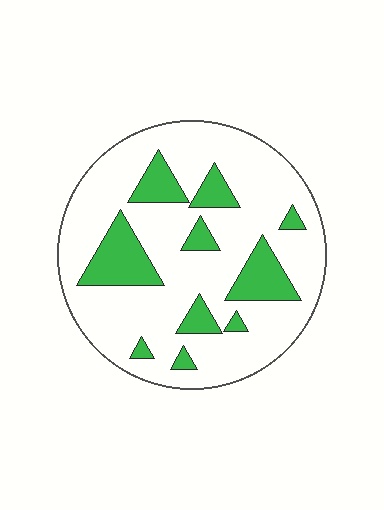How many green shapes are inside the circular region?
10.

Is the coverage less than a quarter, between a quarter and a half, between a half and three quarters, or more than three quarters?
Less than a quarter.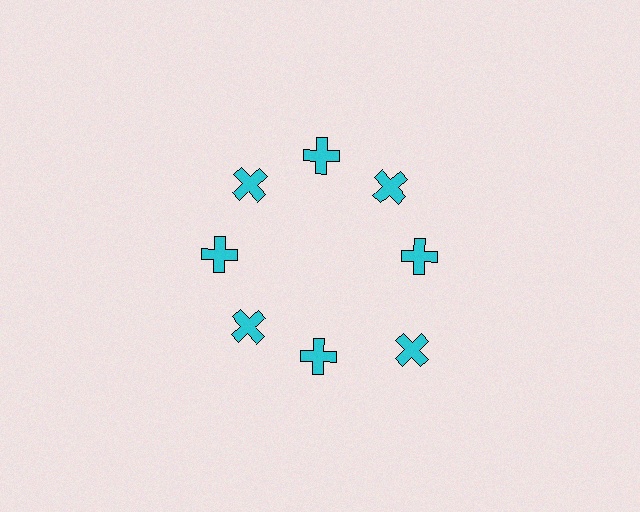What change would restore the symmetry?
The symmetry would be restored by moving it inward, back onto the ring so that all 8 crosses sit at equal angles and equal distance from the center.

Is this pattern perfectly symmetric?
No. The 8 cyan crosses are arranged in a ring, but one element near the 4 o'clock position is pushed outward from the center, breaking the 8-fold rotational symmetry.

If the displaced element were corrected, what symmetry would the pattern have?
It would have 8-fold rotational symmetry — the pattern would map onto itself every 45 degrees.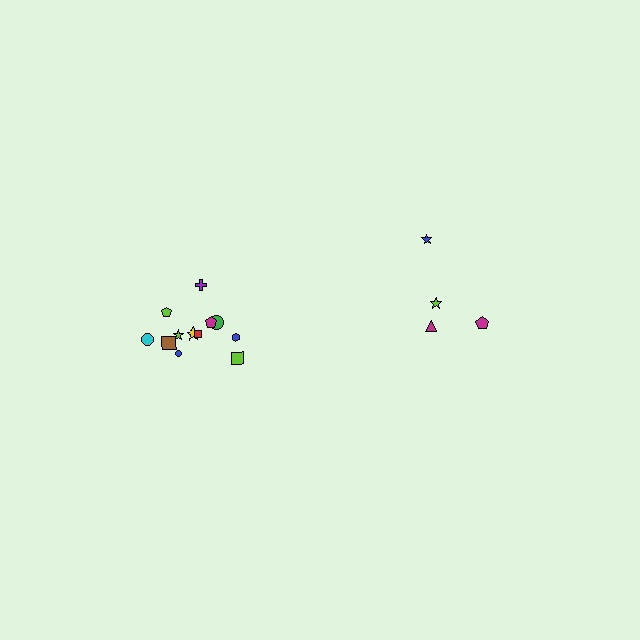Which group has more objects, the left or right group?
The left group.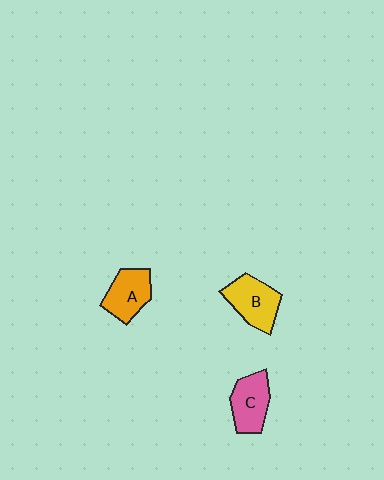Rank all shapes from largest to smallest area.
From largest to smallest: B (yellow), C (pink), A (orange).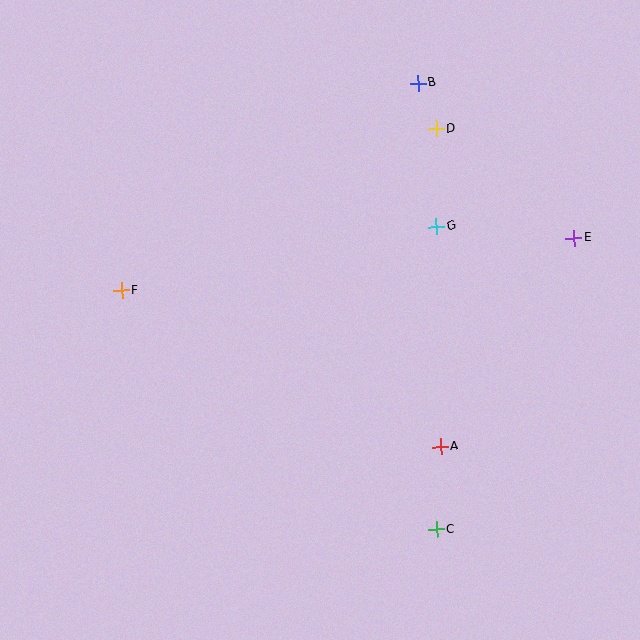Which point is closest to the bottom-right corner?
Point C is closest to the bottom-right corner.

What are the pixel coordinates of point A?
Point A is at (441, 446).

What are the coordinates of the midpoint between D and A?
The midpoint between D and A is at (438, 288).